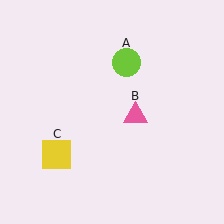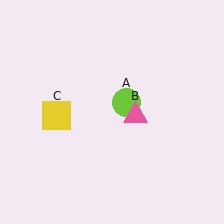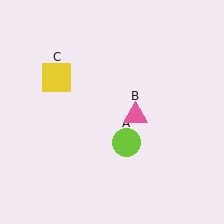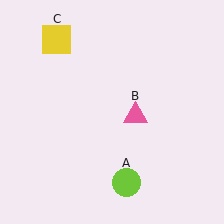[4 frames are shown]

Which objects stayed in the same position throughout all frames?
Pink triangle (object B) remained stationary.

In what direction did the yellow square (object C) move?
The yellow square (object C) moved up.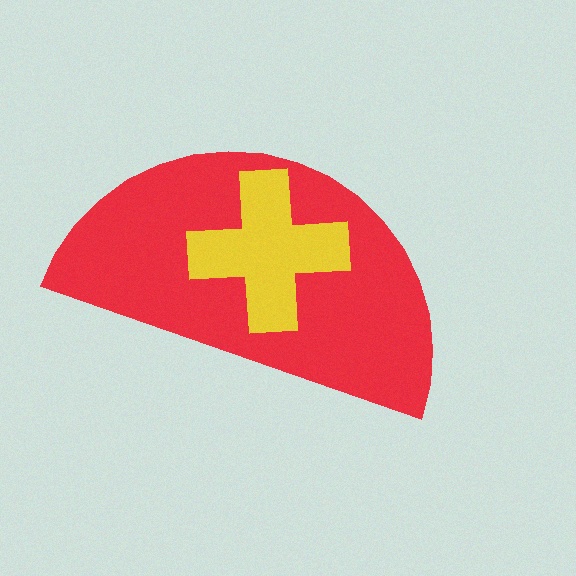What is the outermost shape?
The red semicircle.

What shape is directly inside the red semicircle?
The yellow cross.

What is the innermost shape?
The yellow cross.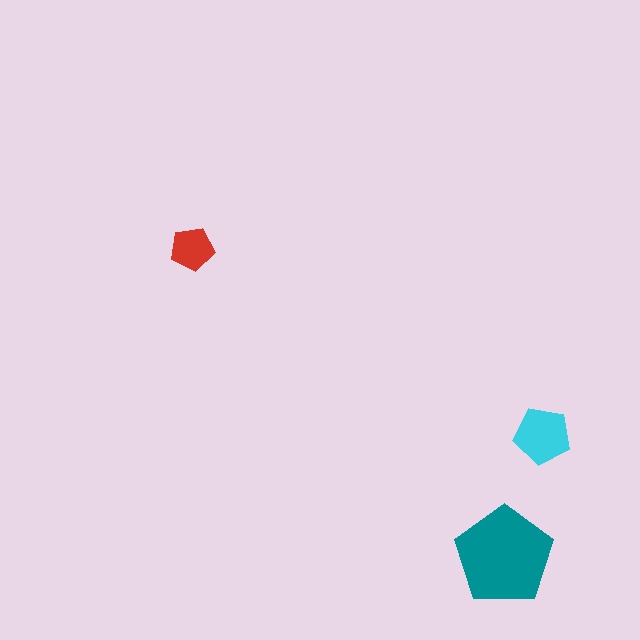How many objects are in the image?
There are 3 objects in the image.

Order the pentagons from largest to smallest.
the teal one, the cyan one, the red one.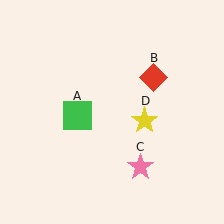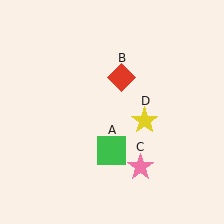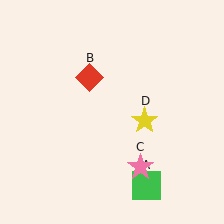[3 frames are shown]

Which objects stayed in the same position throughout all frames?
Pink star (object C) and yellow star (object D) remained stationary.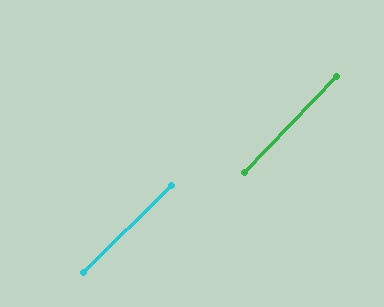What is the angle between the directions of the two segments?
Approximately 1 degree.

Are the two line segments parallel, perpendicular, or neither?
Parallel — their directions differ by only 1.4°.